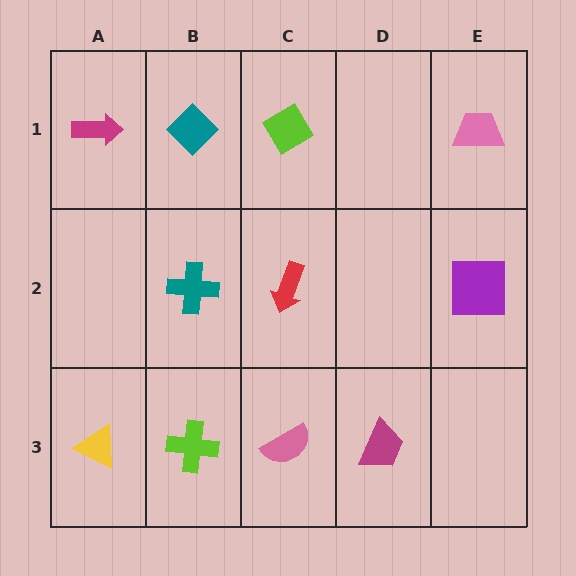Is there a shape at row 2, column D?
No, that cell is empty.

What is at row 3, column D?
A magenta trapezoid.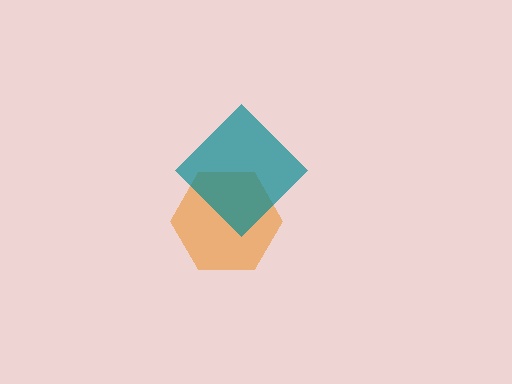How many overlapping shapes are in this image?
There are 2 overlapping shapes in the image.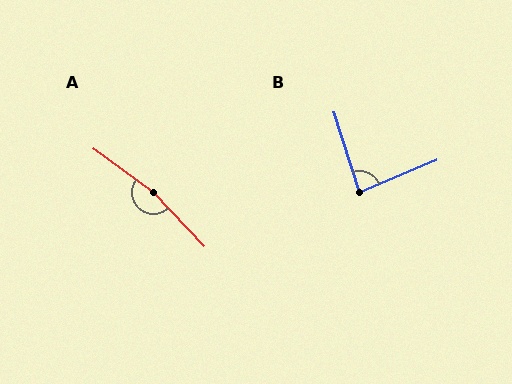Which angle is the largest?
A, at approximately 170 degrees.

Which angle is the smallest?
B, at approximately 86 degrees.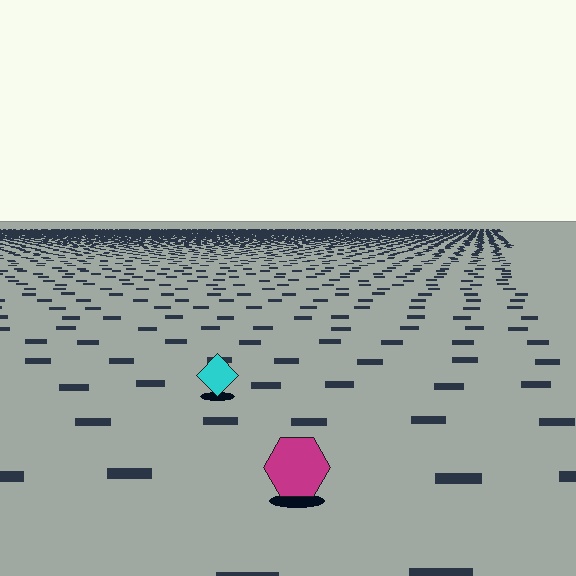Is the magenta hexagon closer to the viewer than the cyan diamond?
Yes. The magenta hexagon is closer — you can tell from the texture gradient: the ground texture is coarser near it.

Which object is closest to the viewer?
The magenta hexagon is closest. The texture marks near it are larger and more spread out.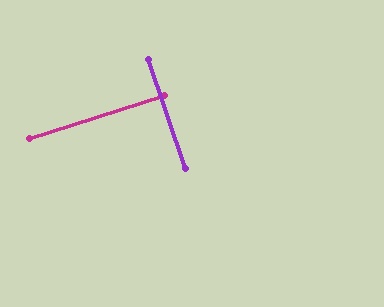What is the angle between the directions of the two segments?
Approximately 89 degrees.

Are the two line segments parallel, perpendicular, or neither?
Perpendicular — they meet at approximately 89°.